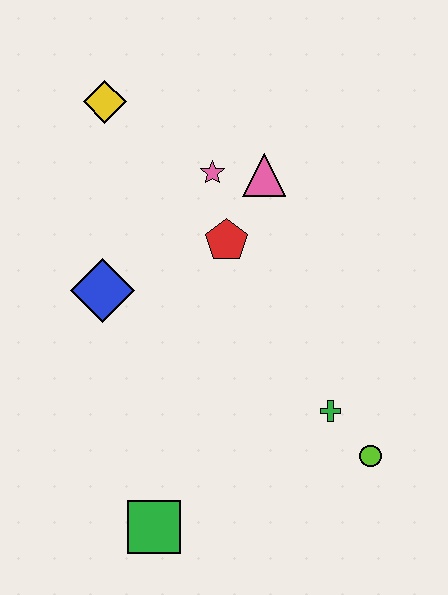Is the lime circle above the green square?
Yes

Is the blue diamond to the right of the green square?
No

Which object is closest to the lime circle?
The green cross is closest to the lime circle.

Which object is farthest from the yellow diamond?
The lime circle is farthest from the yellow diamond.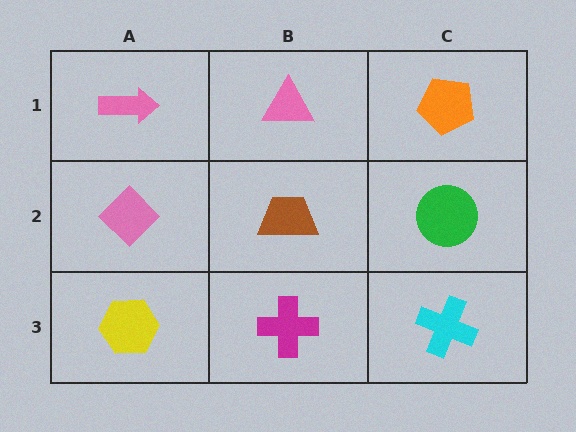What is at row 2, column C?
A green circle.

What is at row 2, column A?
A pink diamond.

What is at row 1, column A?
A pink arrow.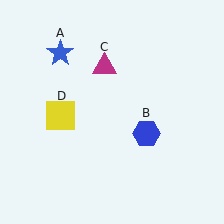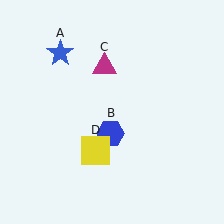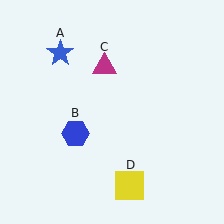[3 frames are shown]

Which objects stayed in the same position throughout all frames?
Blue star (object A) and magenta triangle (object C) remained stationary.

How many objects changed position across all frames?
2 objects changed position: blue hexagon (object B), yellow square (object D).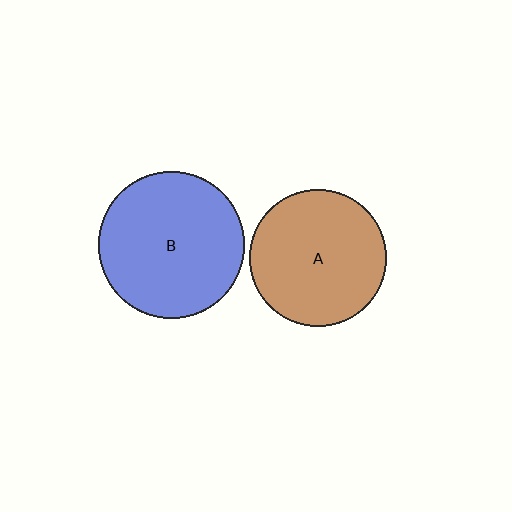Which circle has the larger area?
Circle B (blue).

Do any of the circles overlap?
No, none of the circles overlap.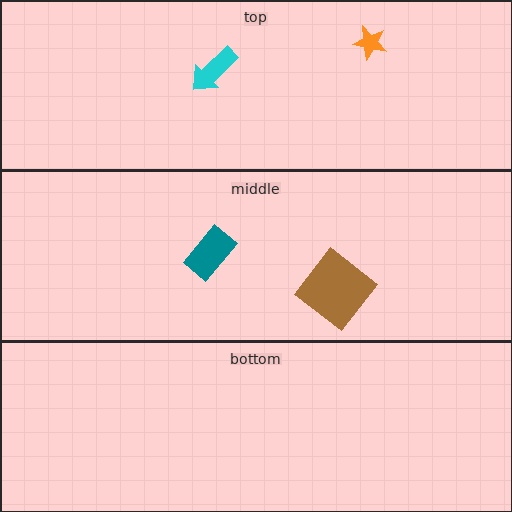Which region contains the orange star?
The top region.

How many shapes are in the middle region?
2.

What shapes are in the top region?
The orange star, the cyan arrow.